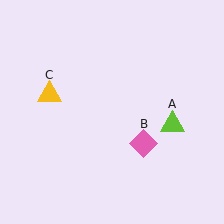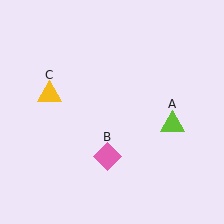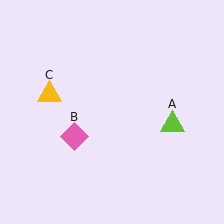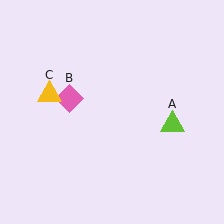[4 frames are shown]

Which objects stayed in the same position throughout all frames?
Lime triangle (object A) and yellow triangle (object C) remained stationary.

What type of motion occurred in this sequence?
The pink diamond (object B) rotated clockwise around the center of the scene.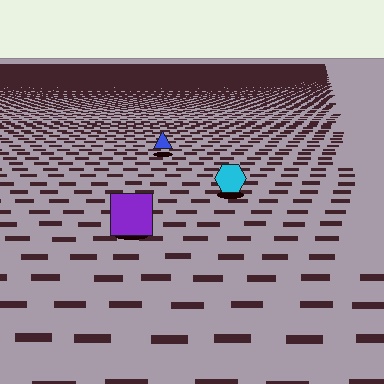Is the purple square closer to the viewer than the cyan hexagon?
Yes. The purple square is closer — you can tell from the texture gradient: the ground texture is coarser near it.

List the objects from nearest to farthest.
From nearest to farthest: the purple square, the cyan hexagon, the blue triangle.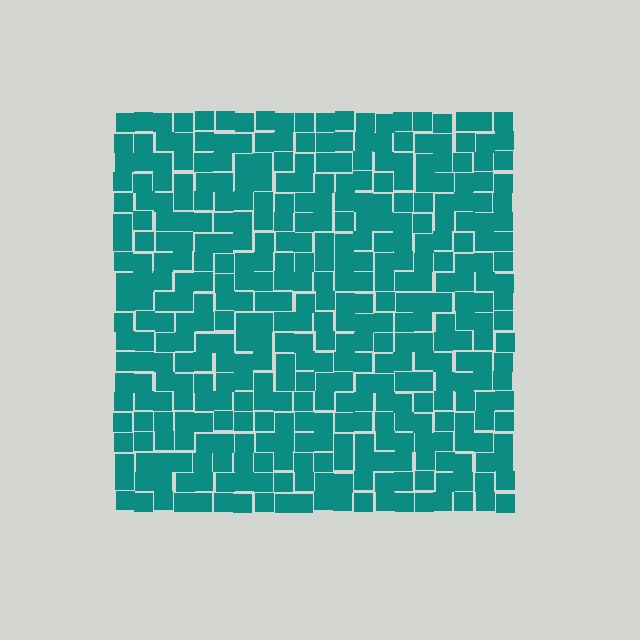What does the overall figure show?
The overall figure shows a square.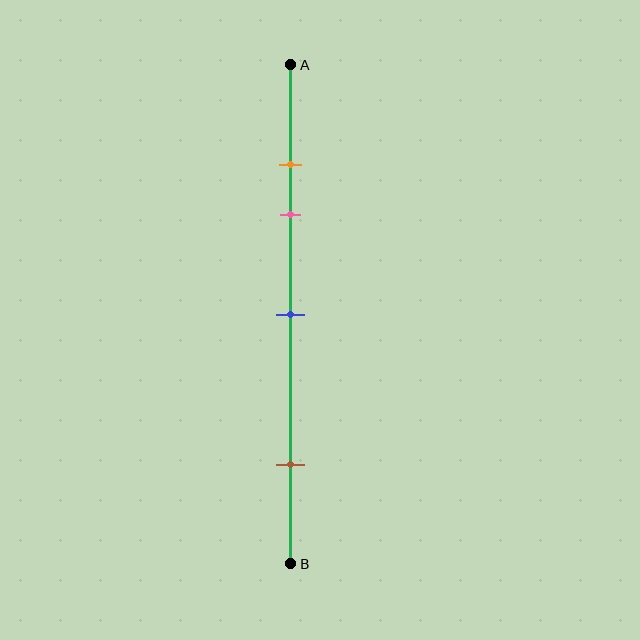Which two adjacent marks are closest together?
The orange and pink marks are the closest adjacent pair.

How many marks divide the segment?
There are 4 marks dividing the segment.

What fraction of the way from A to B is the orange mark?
The orange mark is approximately 20% (0.2) of the way from A to B.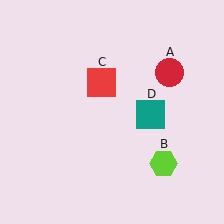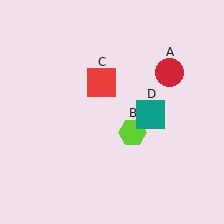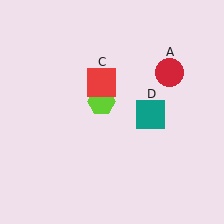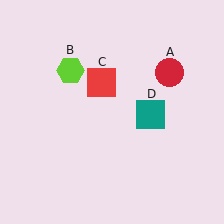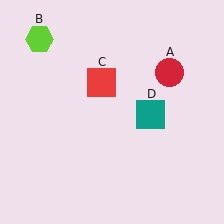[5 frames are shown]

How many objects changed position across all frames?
1 object changed position: lime hexagon (object B).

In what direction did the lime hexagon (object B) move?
The lime hexagon (object B) moved up and to the left.